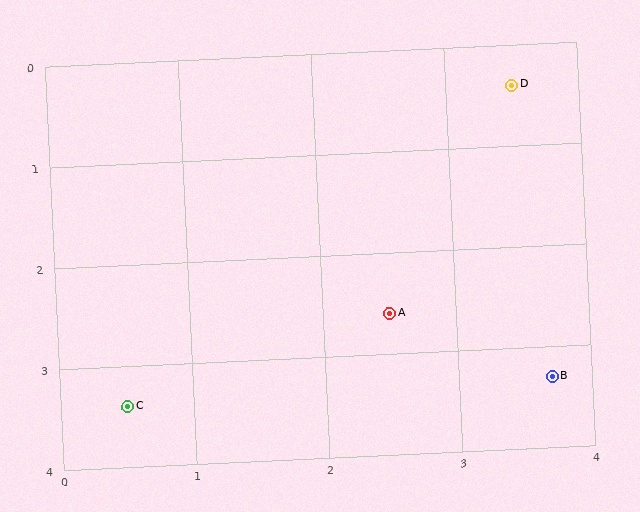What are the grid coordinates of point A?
Point A is at approximately (2.5, 2.6).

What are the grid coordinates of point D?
Point D is at approximately (3.5, 0.4).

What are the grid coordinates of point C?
Point C is at approximately (0.5, 3.4).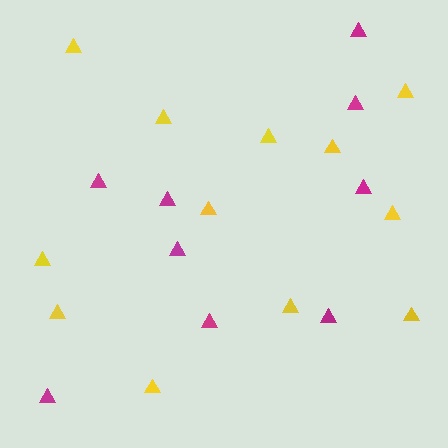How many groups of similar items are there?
There are 2 groups: one group of yellow triangles (12) and one group of magenta triangles (9).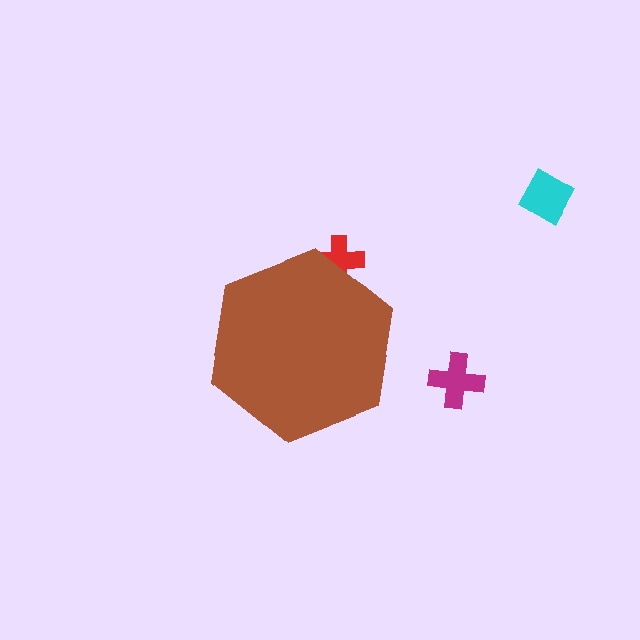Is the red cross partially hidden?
Yes, the red cross is partially hidden behind the brown hexagon.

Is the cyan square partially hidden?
No, the cyan square is fully visible.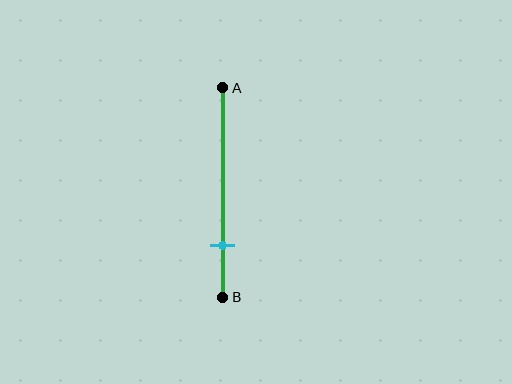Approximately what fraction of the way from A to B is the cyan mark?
The cyan mark is approximately 75% of the way from A to B.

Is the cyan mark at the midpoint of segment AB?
No, the mark is at about 75% from A, not at the 50% midpoint.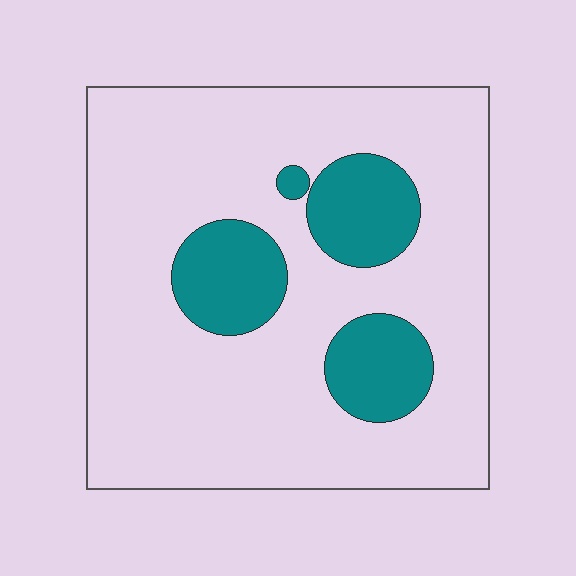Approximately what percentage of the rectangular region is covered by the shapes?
Approximately 20%.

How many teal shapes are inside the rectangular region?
4.